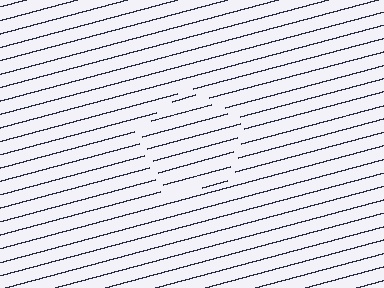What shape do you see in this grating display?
An illusory pentagon. The interior of the shape contains the same grating, shifted by half a period — the contour is defined by the phase discontinuity where line-ends from the inner and outer gratings abut.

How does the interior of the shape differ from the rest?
The interior of the shape contains the same grating, shifted by half a period — the contour is defined by the phase discontinuity where line-ends from the inner and outer gratings abut.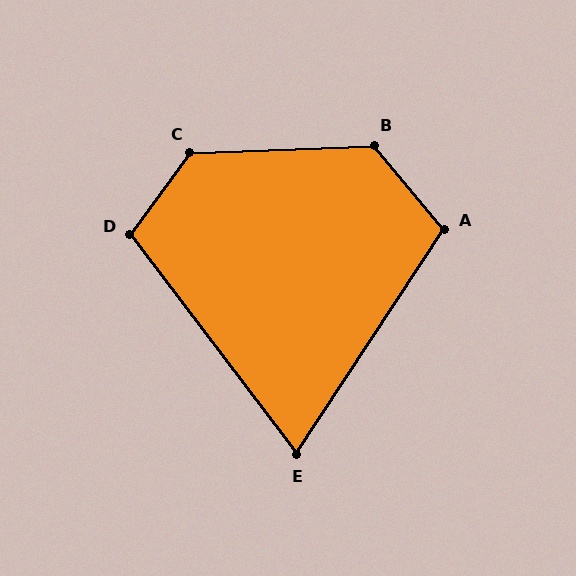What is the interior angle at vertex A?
Approximately 107 degrees (obtuse).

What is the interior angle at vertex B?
Approximately 127 degrees (obtuse).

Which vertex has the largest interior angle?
C, at approximately 129 degrees.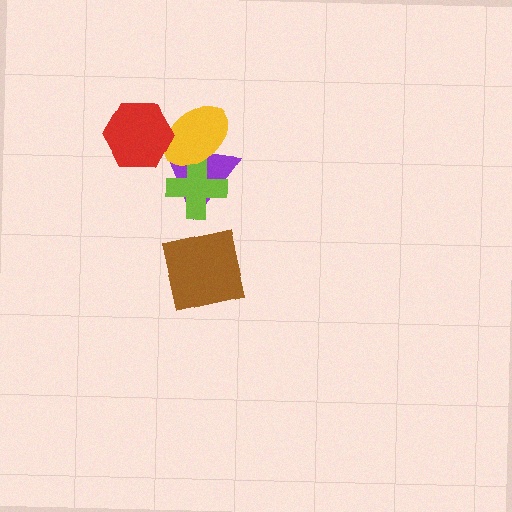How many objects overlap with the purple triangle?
3 objects overlap with the purple triangle.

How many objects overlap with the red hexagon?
2 objects overlap with the red hexagon.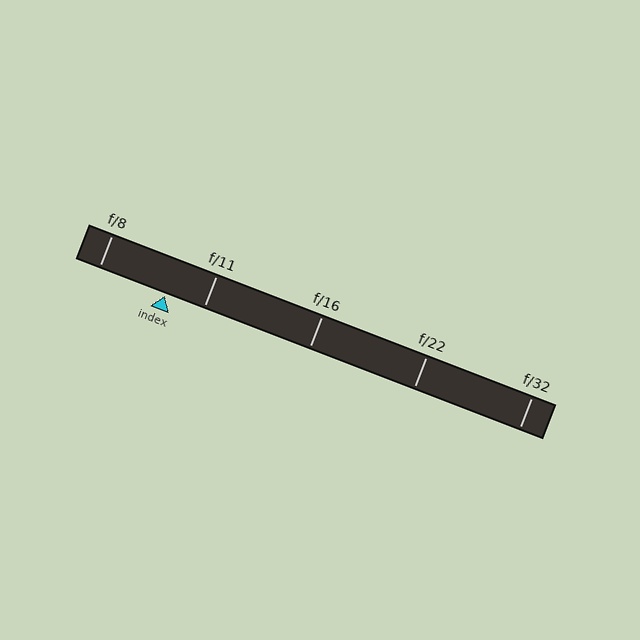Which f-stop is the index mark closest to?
The index mark is closest to f/11.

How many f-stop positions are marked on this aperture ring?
There are 5 f-stop positions marked.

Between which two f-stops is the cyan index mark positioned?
The index mark is between f/8 and f/11.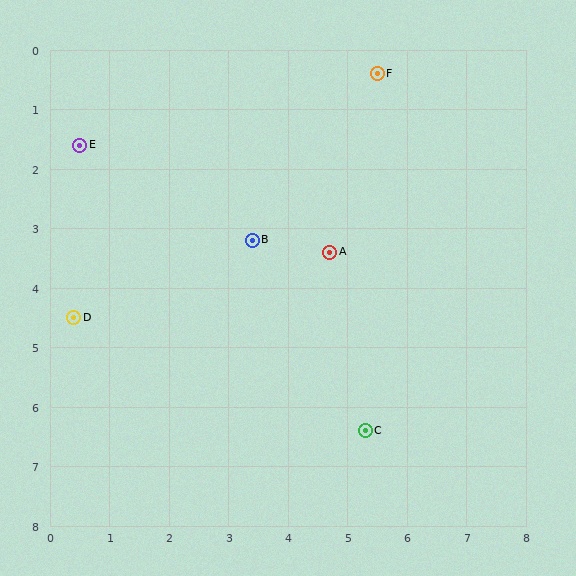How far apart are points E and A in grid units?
Points E and A are about 4.6 grid units apart.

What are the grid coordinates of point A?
Point A is at approximately (4.7, 3.4).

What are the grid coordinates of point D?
Point D is at approximately (0.4, 4.5).